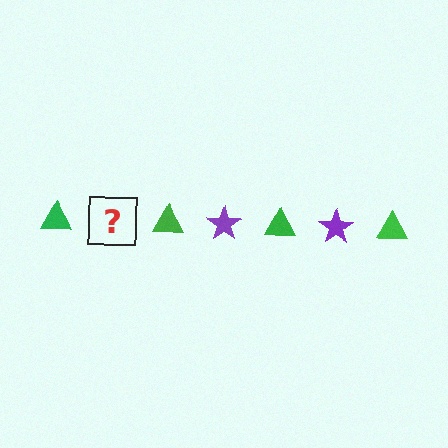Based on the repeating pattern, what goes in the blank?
The blank should be a purple star.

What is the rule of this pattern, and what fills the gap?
The rule is that the pattern alternates between green triangle and purple star. The gap should be filled with a purple star.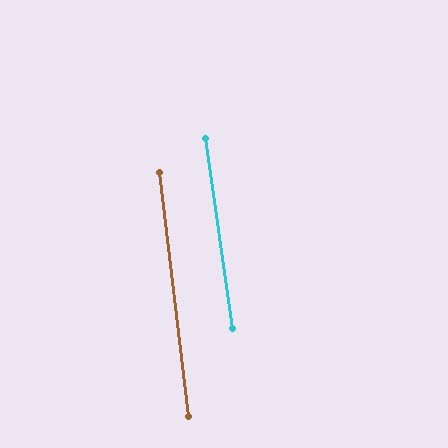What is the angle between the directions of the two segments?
Approximately 1 degree.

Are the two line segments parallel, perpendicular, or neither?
Parallel — their directions differ by only 1.3°.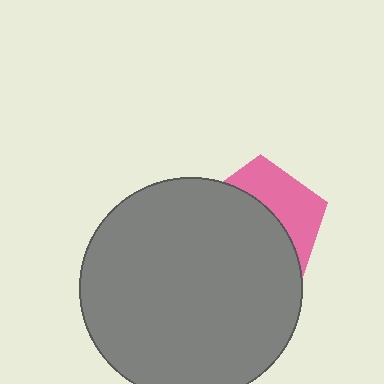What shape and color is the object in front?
The object in front is a gray circle.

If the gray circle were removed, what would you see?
You would see the complete pink pentagon.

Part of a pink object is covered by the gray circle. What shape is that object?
It is a pentagon.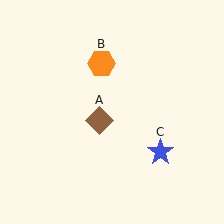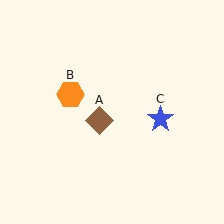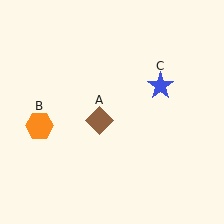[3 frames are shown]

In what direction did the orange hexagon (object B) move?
The orange hexagon (object B) moved down and to the left.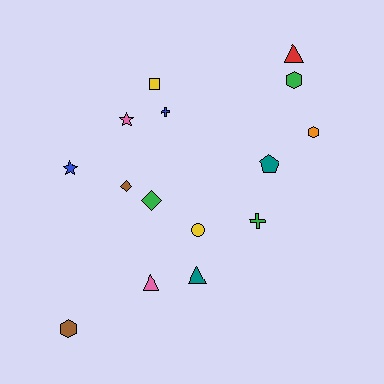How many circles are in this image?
There is 1 circle.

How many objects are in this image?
There are 15 objects.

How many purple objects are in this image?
There are no purple objects.